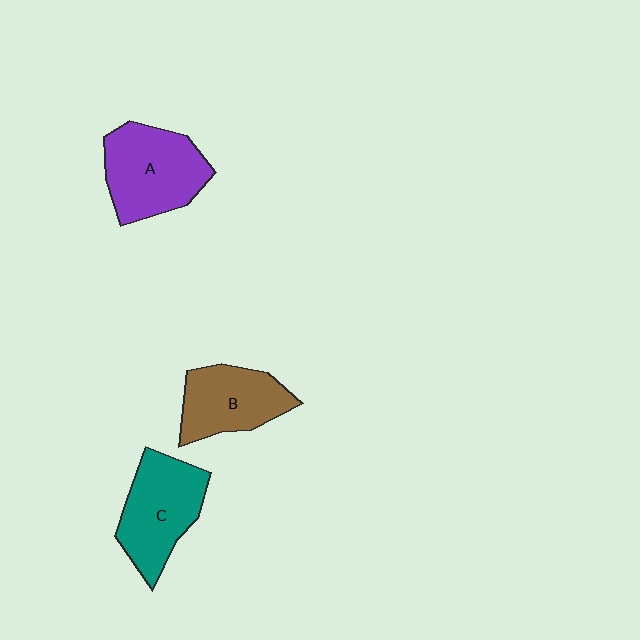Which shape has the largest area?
Shape A (purple).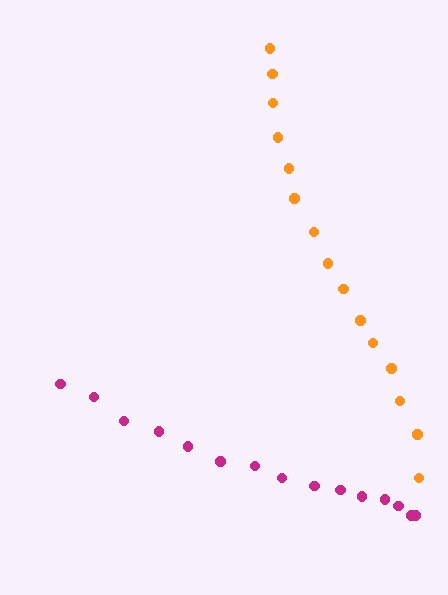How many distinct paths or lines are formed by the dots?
There are 2 distinct paths.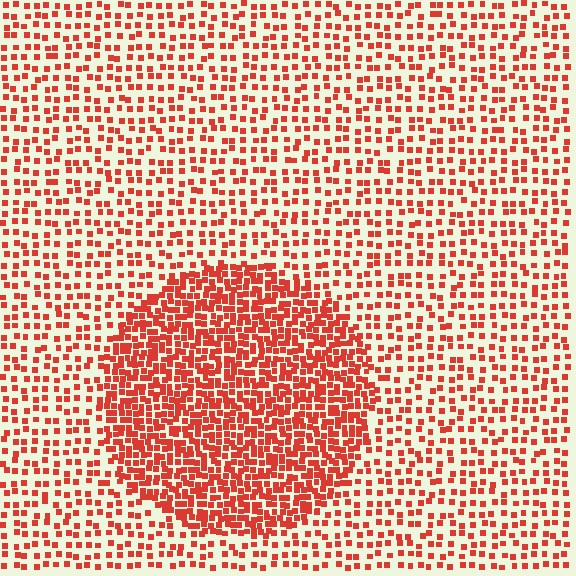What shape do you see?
I see a circle.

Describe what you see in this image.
The image contains small red elements arranged at two different densities. A circle-shaped region is visible where the elements are more densely packed than the surrounding area.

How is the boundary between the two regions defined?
The boundary is defined by a change in element density (approximately 2.2x ratio). All elements are the same color, size, and shape.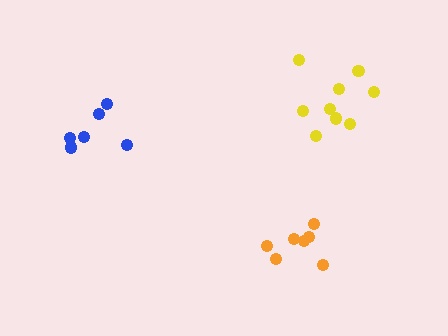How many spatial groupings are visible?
There are 3 spatial groupings.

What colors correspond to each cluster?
The clusters are colored: blue, yellow, orange.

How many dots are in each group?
Group 1: 6 dots, Group 2: 9 dots, Group 3: 7 dots (22 total).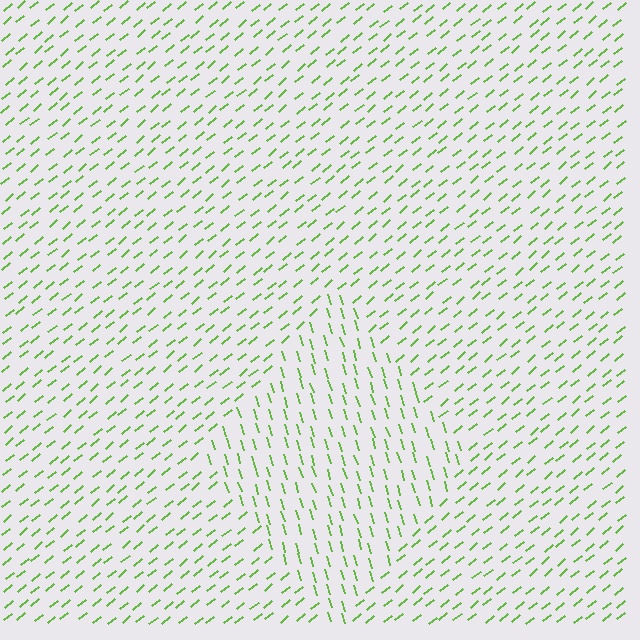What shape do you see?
I see a diamond.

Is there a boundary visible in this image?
Yes, there is a texture boundary formed by a change in line orientation.